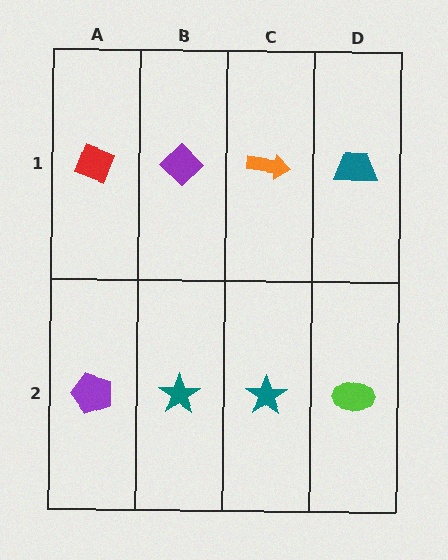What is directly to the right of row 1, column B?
An orange arrow.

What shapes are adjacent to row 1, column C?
A teal star (row 2, column C), a purple diamond (row 1, column B), a teal trapezoid (row 1, column D).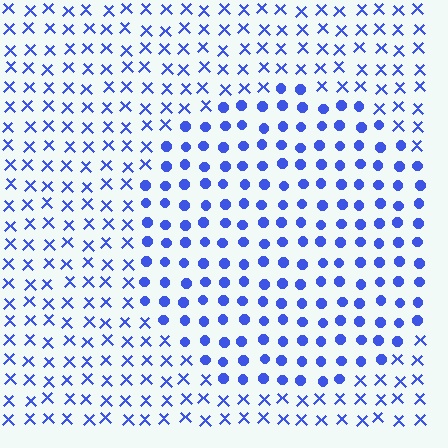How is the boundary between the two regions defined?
The boundary is defined by a change in element shape: circles inside vs. X marks outside. All elements share the same color and spacing.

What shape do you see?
I see a circle.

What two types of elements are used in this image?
The image uses circles inside the circle region and X marks outside it.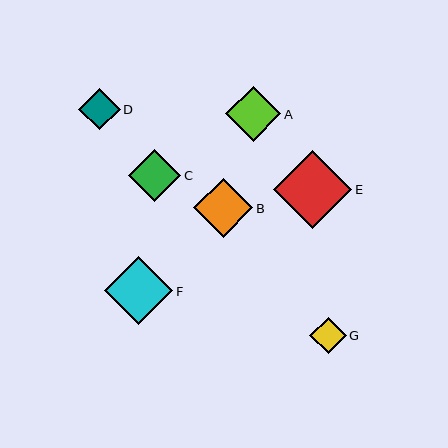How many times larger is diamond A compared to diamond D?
Diamond A is approximately 1.3 times the size of diamond D.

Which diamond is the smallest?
Diamond G is the smallest with a size of approximately 36 pixels.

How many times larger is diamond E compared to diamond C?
Diamond E is approximately 1.5 times the size of diamond C.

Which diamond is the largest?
Diamond E is the largest with a size of approximately 78 pixels.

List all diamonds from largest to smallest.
From largest to smallest: E, F, B, A, C, D, G.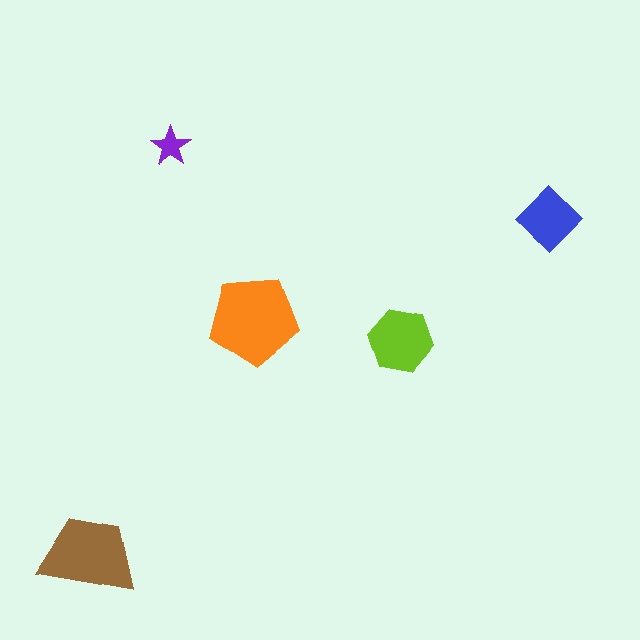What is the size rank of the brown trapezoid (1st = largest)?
2nd.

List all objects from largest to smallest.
The orange pentagon, the brown trapezoid, the lime hexagon, the blue diamond, the purple star.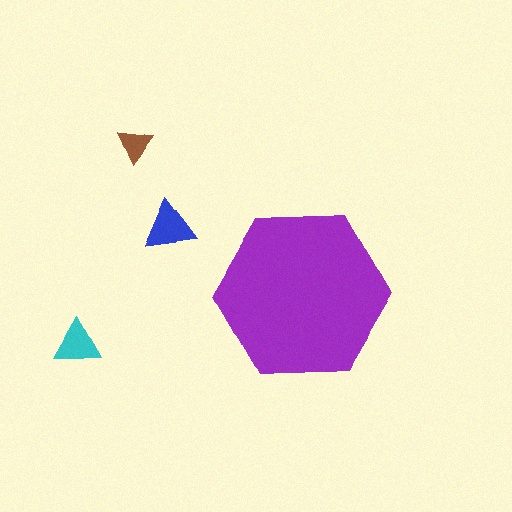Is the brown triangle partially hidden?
No, the brown triangle is fully visible.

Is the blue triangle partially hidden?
No, the blue triangle is fully visible.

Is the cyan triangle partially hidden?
No, the cyan triangle is fully visible.